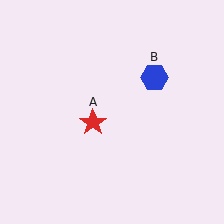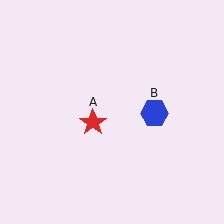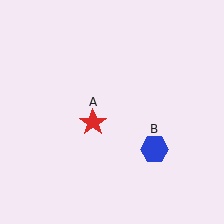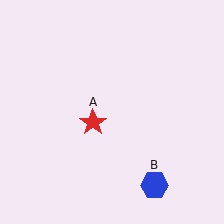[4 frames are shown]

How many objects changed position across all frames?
1 object changed position: blue hexagon (object B).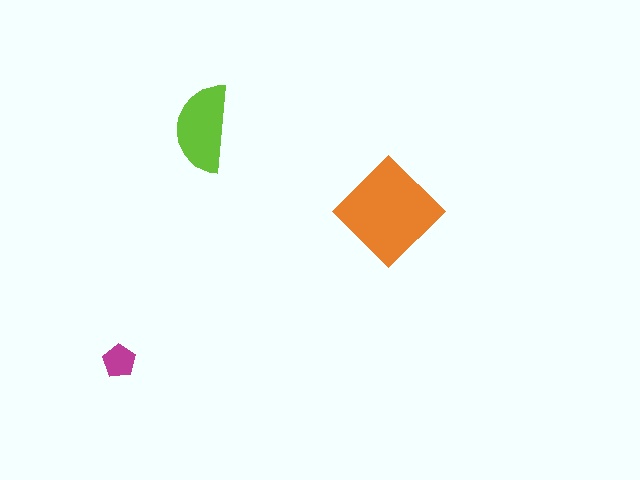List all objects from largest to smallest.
The orange diamond, the lime semicircle, the magenta pentagon.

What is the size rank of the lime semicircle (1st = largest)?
2nd.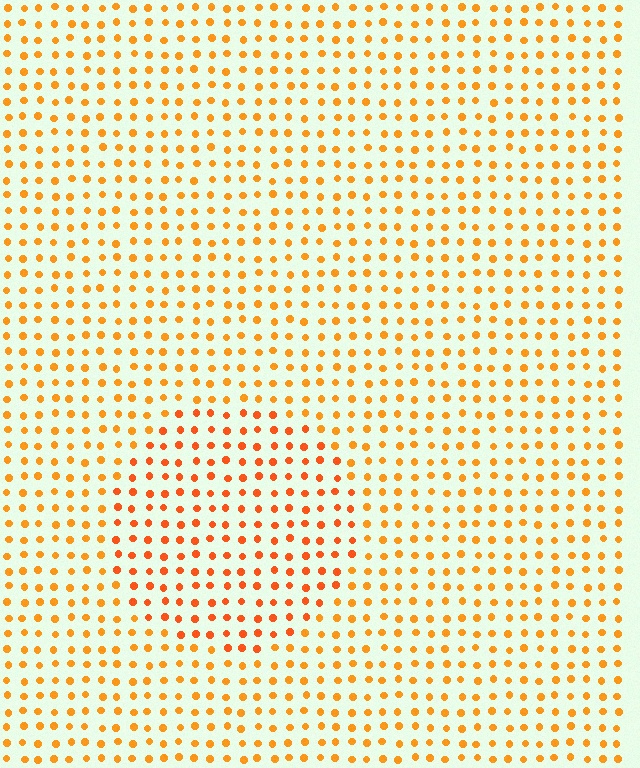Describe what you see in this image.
The image is filled with small orange elements in a uniform arrangement. A circle-shaped region is visible where the elements are tinted to a slightly different hue, forming a subtle color boundary.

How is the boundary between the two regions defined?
The boundary is defined purely by a slight shift in hue (about 18 degrees). Spacing, size, and orientation are identical on both sides.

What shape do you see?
I see a circle.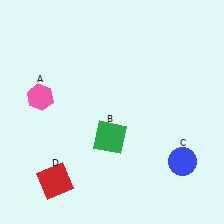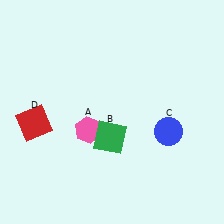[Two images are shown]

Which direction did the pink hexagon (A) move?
The pink hexagon (A) moved right.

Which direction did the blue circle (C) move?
The blue circle (C) moved up.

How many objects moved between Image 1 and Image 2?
3 objects moved between the two images.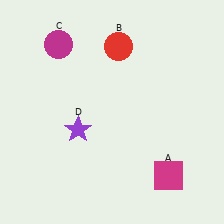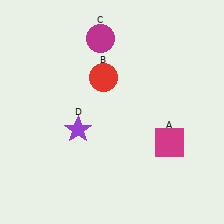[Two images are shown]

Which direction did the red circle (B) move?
The red circle (B) moved down.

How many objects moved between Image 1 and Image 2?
3 objects moved between the two images.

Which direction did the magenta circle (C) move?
The magenta circle (C) moved right.